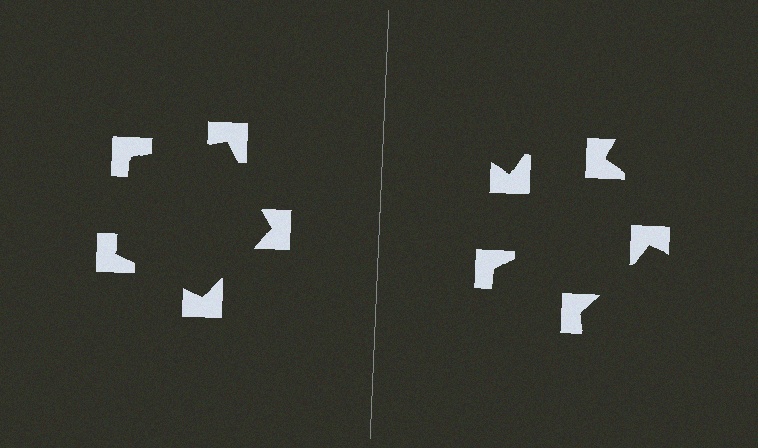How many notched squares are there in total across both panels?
10 — 5 on each side.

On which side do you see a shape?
An illusory pentagon appears on the left side. On the right side the wedge cuts are rotated, so no coherent shape forms.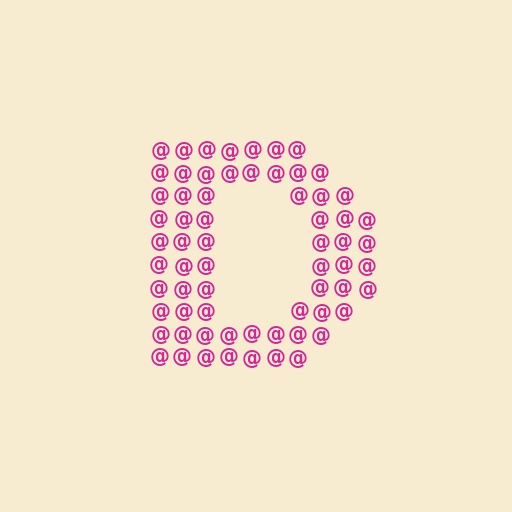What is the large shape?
The large shape is the letter D.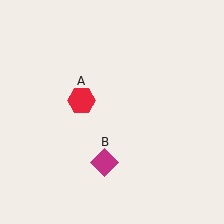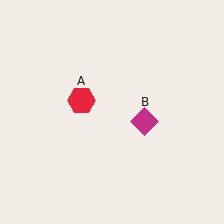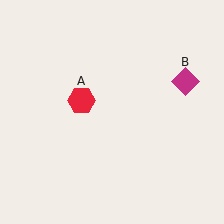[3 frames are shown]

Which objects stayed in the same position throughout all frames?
Red hexagon (object A) remained stationary.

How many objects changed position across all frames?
1 object changed position: magenta diamond (object B).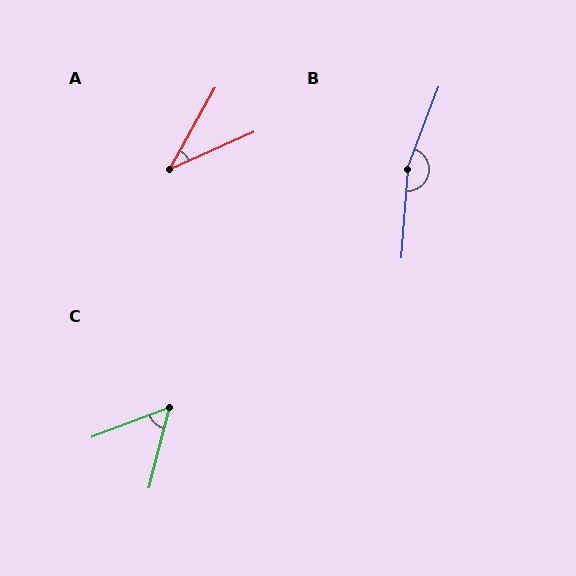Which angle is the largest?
B, at approximately 163 degrees.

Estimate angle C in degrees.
Approximately 55 degrees.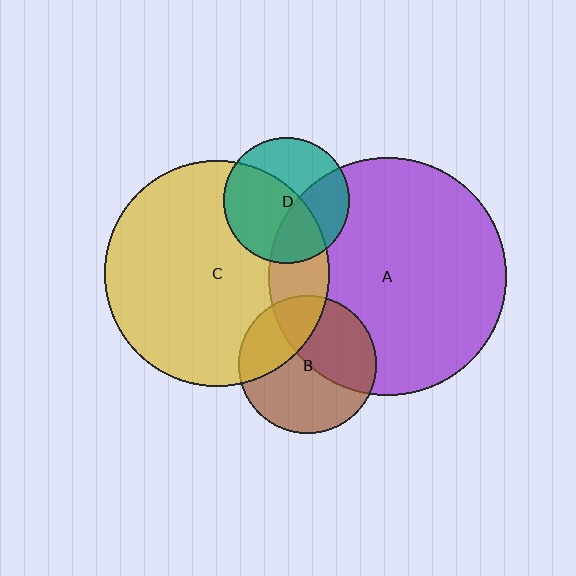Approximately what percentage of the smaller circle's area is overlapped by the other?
Approximately 15%.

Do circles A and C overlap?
Yes.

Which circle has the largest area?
Circle A (purple).